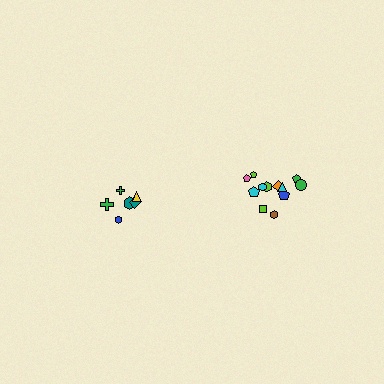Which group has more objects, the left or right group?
The right group.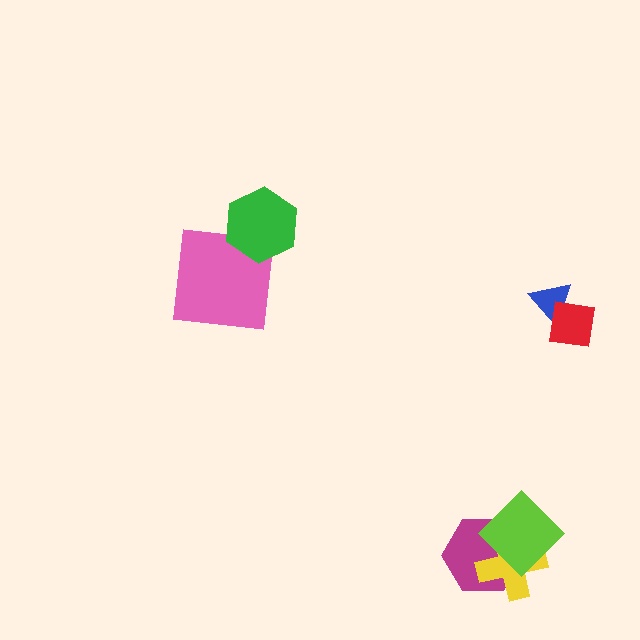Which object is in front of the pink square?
The green hexagon is in front of the pink square.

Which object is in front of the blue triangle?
The red square is in front of the blue triangle.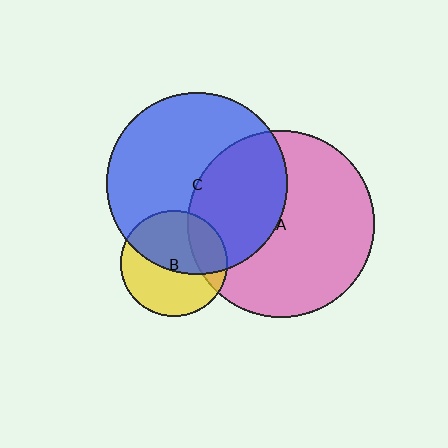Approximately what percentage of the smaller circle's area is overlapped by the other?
Approximately 40%.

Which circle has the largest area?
Circle A (pink).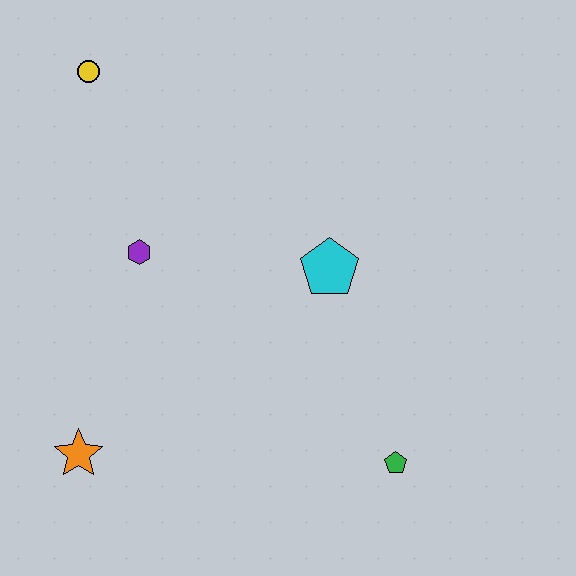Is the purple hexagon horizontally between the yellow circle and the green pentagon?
Yes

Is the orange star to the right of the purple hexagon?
No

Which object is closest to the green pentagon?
The cyan pentagon is closest to the green pentagon.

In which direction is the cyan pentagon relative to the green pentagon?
The cyan pentagon is above the green pentagon.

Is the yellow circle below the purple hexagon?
No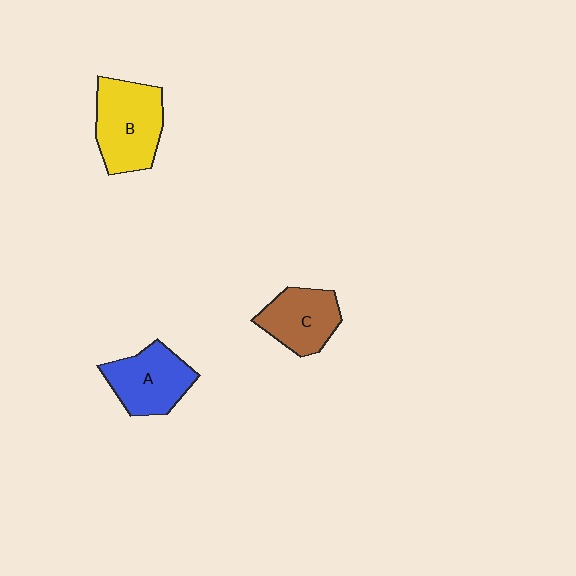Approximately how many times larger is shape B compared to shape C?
Approximately 1.3 times.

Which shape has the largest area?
Shape B (yellow).